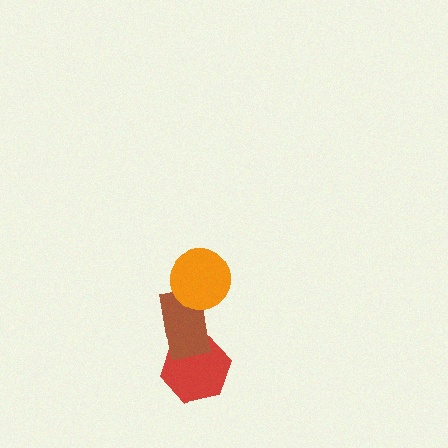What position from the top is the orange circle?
The orange circle is 1st from the top.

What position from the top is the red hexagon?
The red hexagon is 3rd from the top.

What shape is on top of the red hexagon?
The brown rectangle is on top of the red hexagon.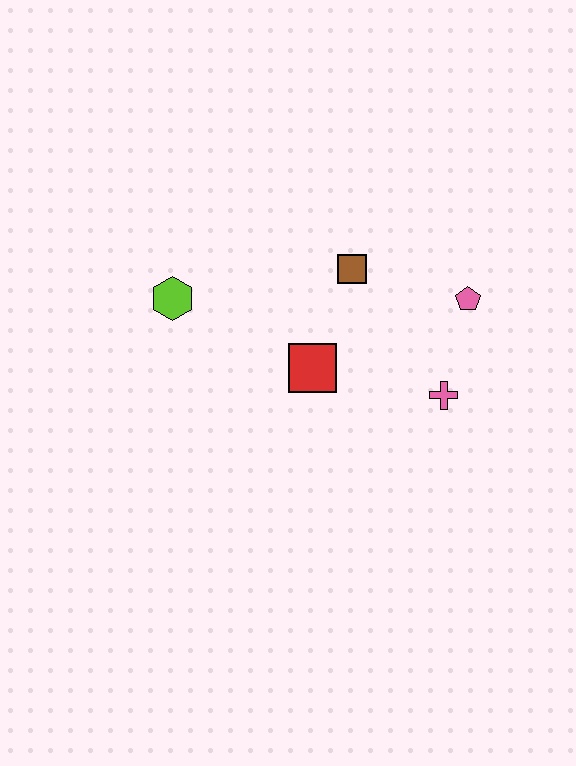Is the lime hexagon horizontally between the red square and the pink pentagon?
No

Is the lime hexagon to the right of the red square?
No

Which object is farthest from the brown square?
The lime hexagon is farthest from the brown square.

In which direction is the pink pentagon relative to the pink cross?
The pink pentagon is above the pink cross.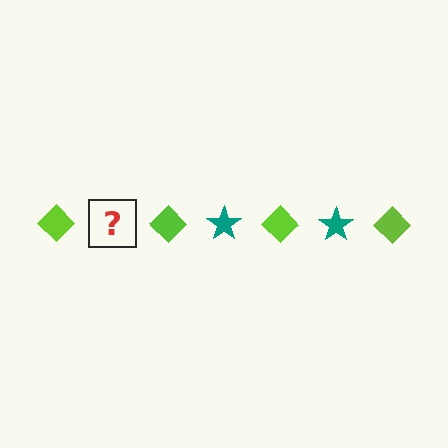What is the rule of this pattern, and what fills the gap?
The rule is that the pattern alternates between lime diamond and teal star. The gap should be filled with a teal star.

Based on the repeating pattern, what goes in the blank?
The blank should be a teal star.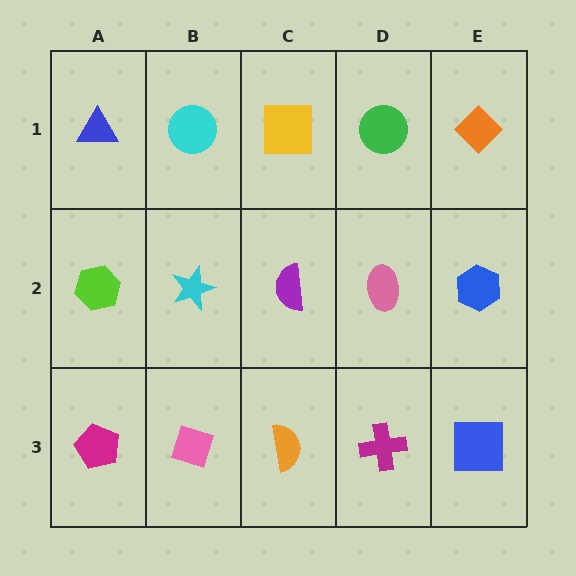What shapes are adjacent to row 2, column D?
A green circle (row 1, column D), a magenta cross (row 3, column D), a purple semicircle (row 2, column C), a blue hexagon (row 2, column E).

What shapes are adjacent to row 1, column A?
A lime hexagon (row 2, column A), a cyan circle (row 1, column B).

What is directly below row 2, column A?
A magenta pentagon.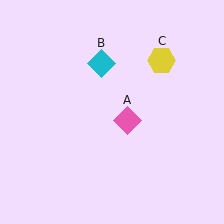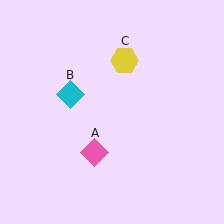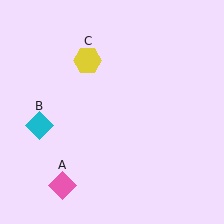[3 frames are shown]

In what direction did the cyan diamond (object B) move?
The cyan diamond (object B) moved down and to the left.